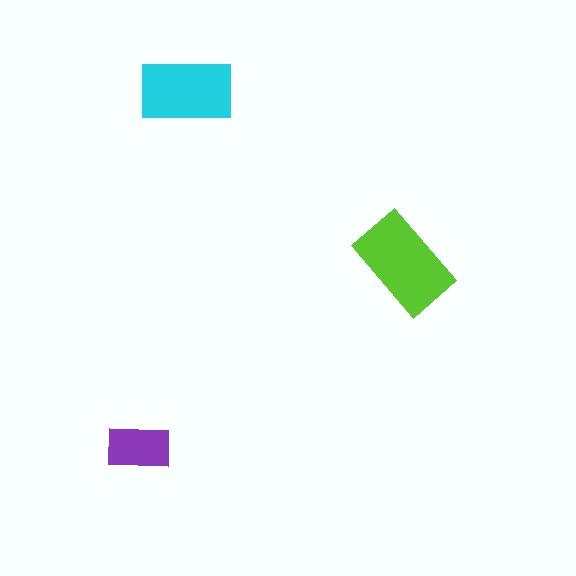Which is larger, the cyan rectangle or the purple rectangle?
The cyan one.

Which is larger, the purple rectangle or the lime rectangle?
The lime one.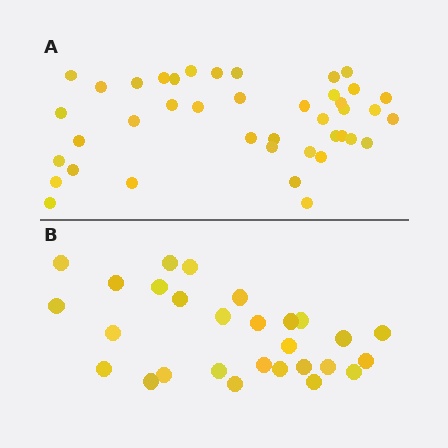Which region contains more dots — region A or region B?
Region A (the top region) has more dots.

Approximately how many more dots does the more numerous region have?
Region A has approximately 15 more dots than region B.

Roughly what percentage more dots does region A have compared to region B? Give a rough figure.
About 45% more.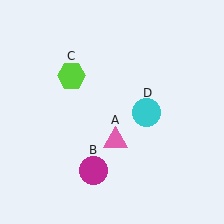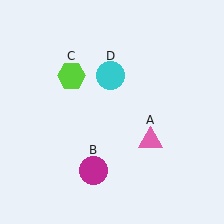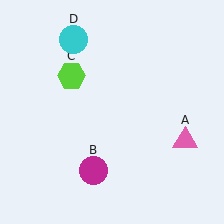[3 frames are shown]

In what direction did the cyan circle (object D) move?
The cyan circle (object D) moved up and to the left.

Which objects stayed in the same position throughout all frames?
Magenta circle (object B) and lime hexagon (object C) remained stationary.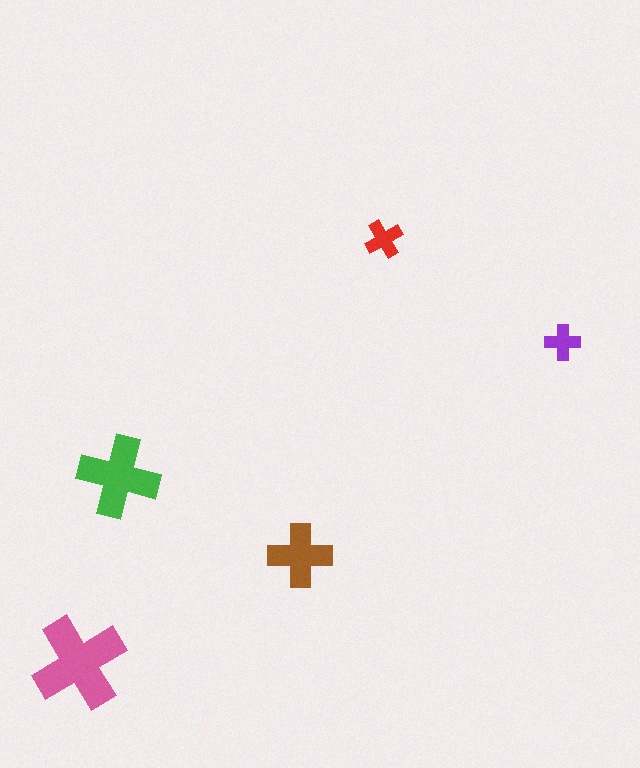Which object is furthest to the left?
The pink cross is leftmost.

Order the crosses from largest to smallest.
the pink one, the green one, the brown one, the red one, the purple one.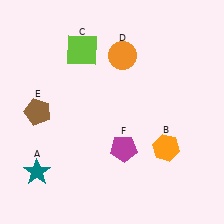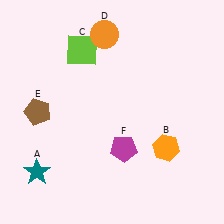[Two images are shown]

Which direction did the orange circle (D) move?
The orange circle (D) moved up.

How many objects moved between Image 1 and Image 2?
1 object moved between the two images.